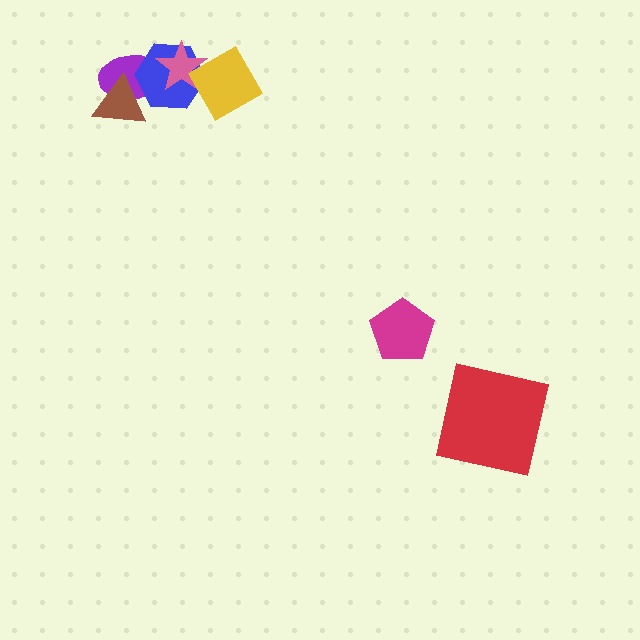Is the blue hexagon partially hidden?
Yes, it is partially covered by another shape.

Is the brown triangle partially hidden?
No, no other shape covers it.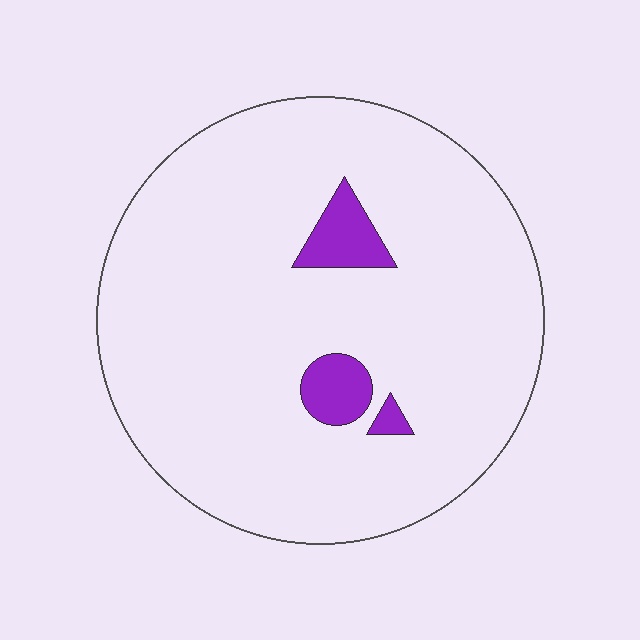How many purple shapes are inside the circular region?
3.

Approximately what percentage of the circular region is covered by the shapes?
Approximately 5%.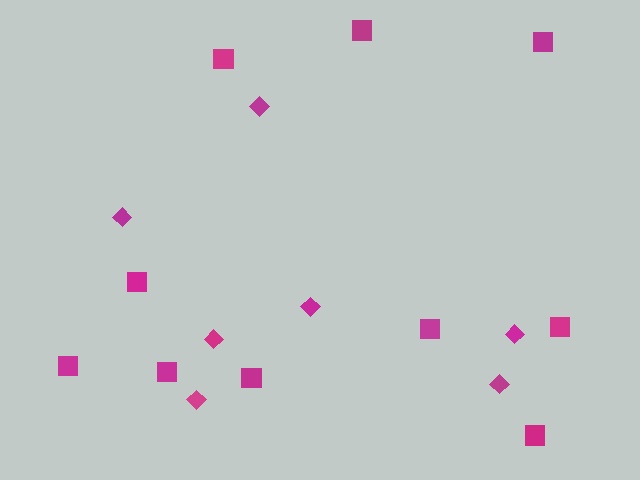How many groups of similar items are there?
There are 2 groups: one group of squares (10) and one group of diamonds (7).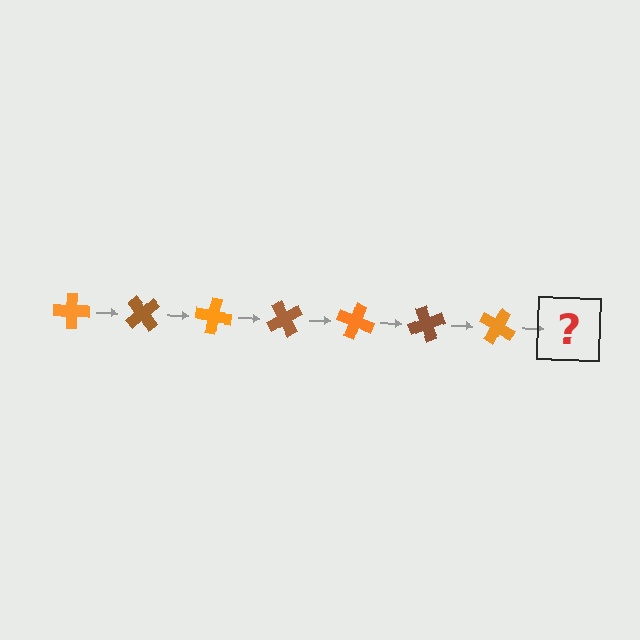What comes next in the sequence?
The next element should be a brown cross, rotated 350 degrees from the start.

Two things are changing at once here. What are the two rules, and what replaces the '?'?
The two rules are that it rotates 50 degrees each step and the color cycles through orange and brown. The '?' should be a brown cross, rotated 350 degrees from the start.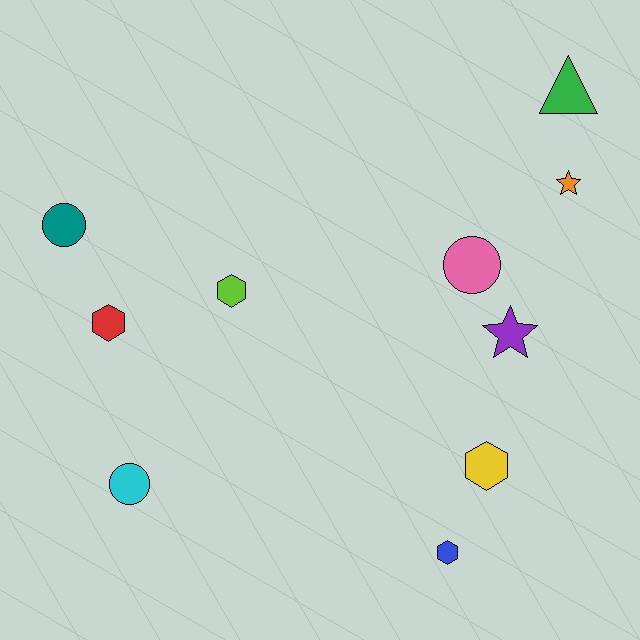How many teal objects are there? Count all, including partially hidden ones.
There is 1 teal object.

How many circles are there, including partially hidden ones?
There are 3 circles.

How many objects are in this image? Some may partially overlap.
There are 10 objects.